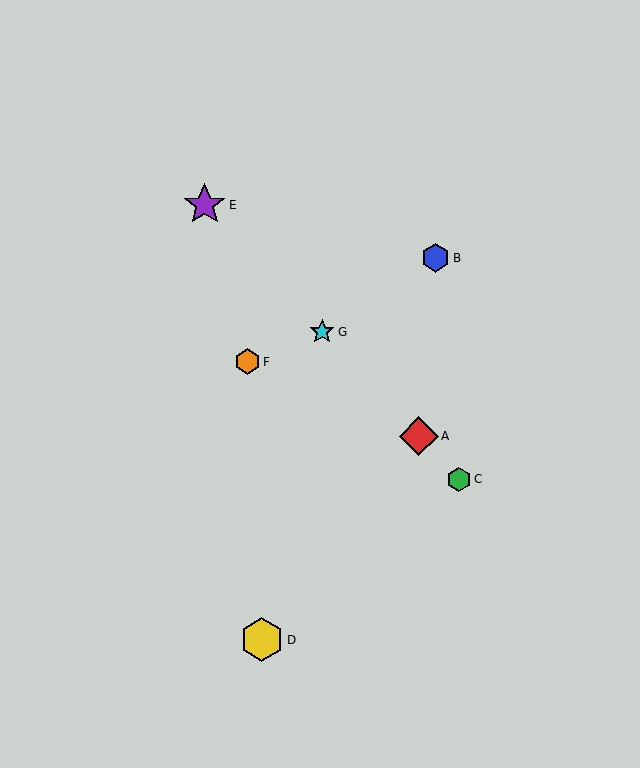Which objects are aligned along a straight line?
Objects A, C, E, G are aligned along a straight line.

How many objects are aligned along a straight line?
4 objects (A, C, E, G) are aligned along a straight line.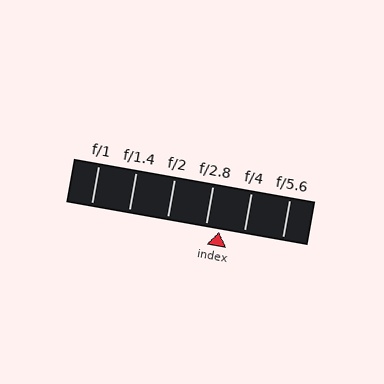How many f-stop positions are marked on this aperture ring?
There are 6 f-stop positions marked.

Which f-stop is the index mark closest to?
The index mark is closest to f/2.8.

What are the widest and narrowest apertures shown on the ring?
The widest aperture shown is f/1 and the narrowest is f/5.6.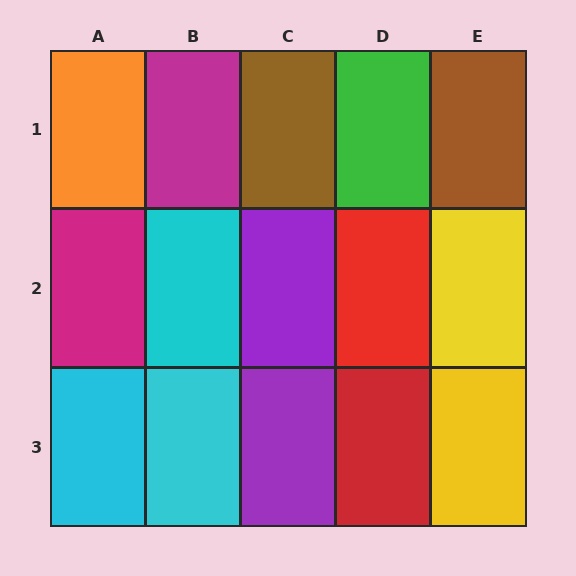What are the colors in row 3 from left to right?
Cyan, cyan, purple, red, yellow.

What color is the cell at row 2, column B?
Cyan.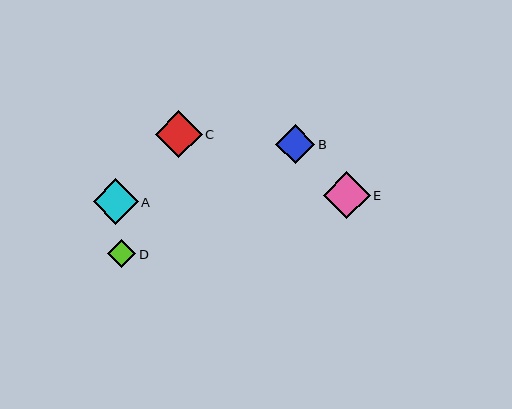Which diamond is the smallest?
Diamond D is the smallest with a size of approximately 28 pixels.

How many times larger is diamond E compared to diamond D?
Diamond E is approximately 1.7 times the size of diamond D.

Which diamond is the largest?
Diamond C is the largest with a size of approximately 47 pixels.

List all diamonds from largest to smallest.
From largest to smallest: C, E, A, B, D.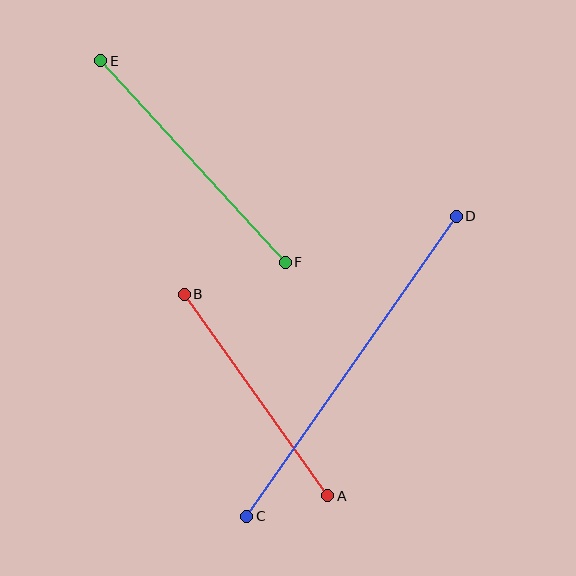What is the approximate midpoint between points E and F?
The midpoint is at approximately (193, 161) pixels.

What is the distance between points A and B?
The distance is approximately 248 pixels.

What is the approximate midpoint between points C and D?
The midpoint is at approximately (351, 366) pixels.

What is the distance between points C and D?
The distance is approximately 366 pixels.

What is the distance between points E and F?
The distance is approximately 273 pixels.